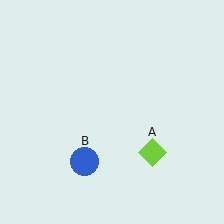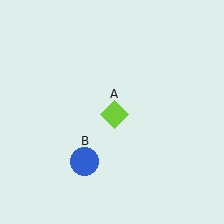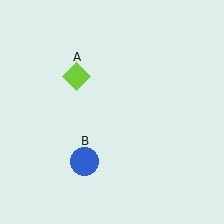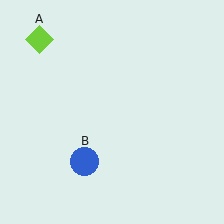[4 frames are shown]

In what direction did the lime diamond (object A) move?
The lime diamond (object A) moved up and to the left.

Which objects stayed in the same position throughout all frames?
Blue circle (object B) remained stationary.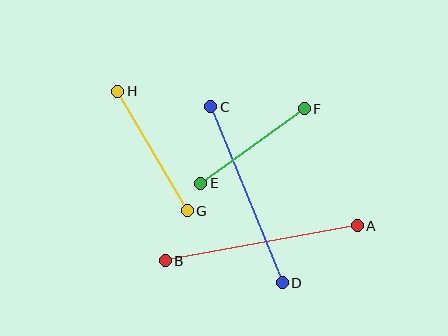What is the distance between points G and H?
The distance is approximately 138 pixels.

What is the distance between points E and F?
The distance is approximately 128 pixels.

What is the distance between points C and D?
The distance is approximately 190 pixels.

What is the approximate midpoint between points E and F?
The midpoint is at approximately (252, 146) pixels.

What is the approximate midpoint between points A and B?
The midpoint is at approximately (261, 243) pixels.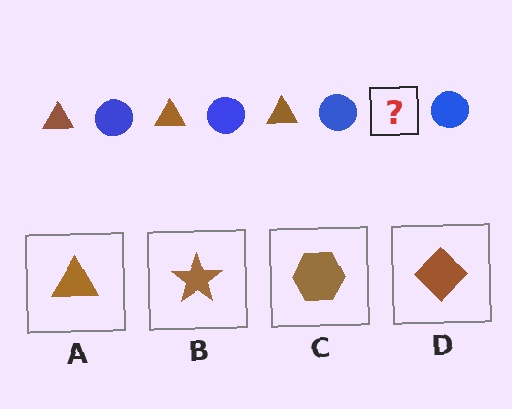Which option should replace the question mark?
Option A.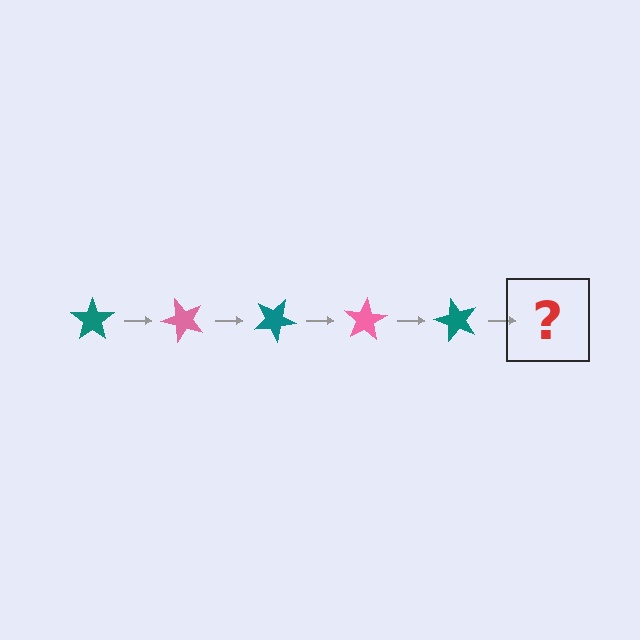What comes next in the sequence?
The next element should be a pink star, rotated 250 degrees from the start.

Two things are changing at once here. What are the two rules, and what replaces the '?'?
The two rules are that it rotates 50 degrees each step and the color cycles through teal and pink. The '?' should be a pink star, rotated 250 degrees from the start.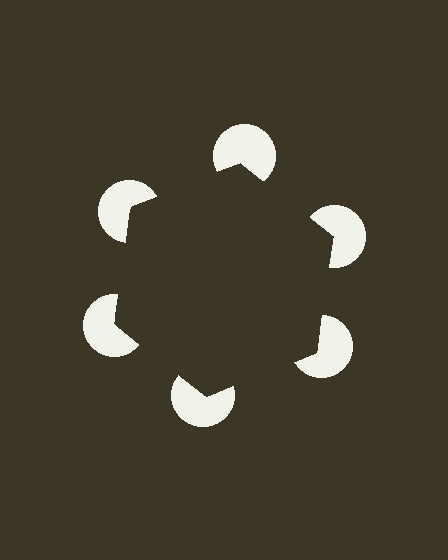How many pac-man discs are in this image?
There are 6 — one at each vertex of the illusory hexagon.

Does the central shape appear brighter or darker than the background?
It typically appears slightly darker than the background, even though no actual brightness change is drawn.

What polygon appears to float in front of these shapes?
An illusory hexagon — its edges are inferred from the aligned wedge cuts in the pac-man discs, not physically drawn.